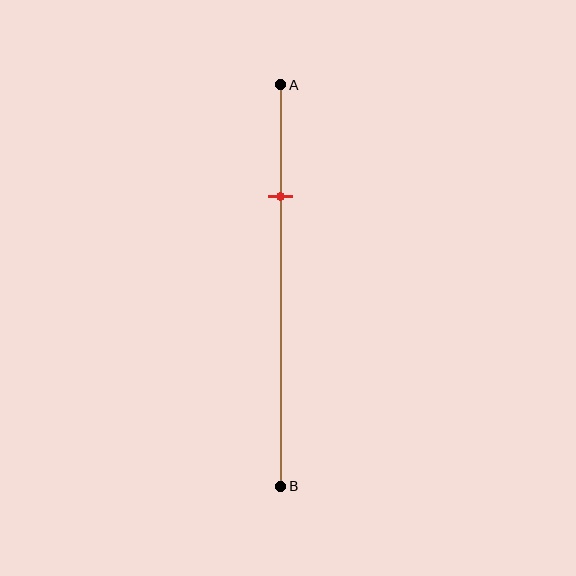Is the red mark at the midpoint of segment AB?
No, the mark is at about 30% from A, not at the 50% midpoint.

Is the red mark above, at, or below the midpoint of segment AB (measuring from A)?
The red mark is above the midpoint of segment AB.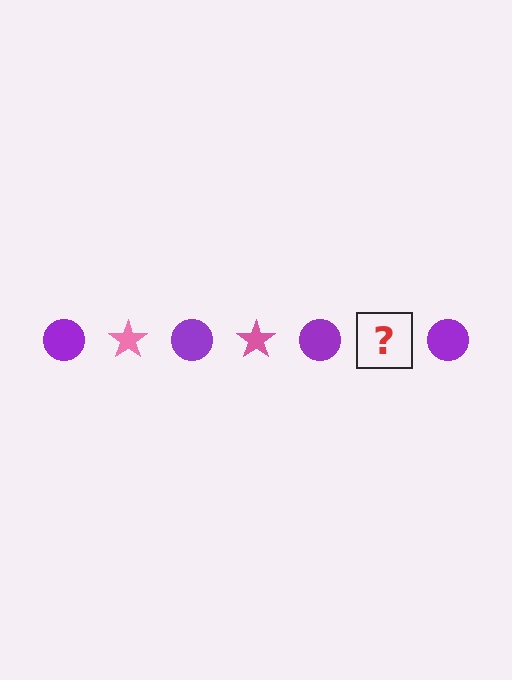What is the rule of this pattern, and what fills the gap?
The rule is that the pattern alternates between purple circle and pink star. The gap should be filled with a pink star.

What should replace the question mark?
The question mark should be replaced with a pink star.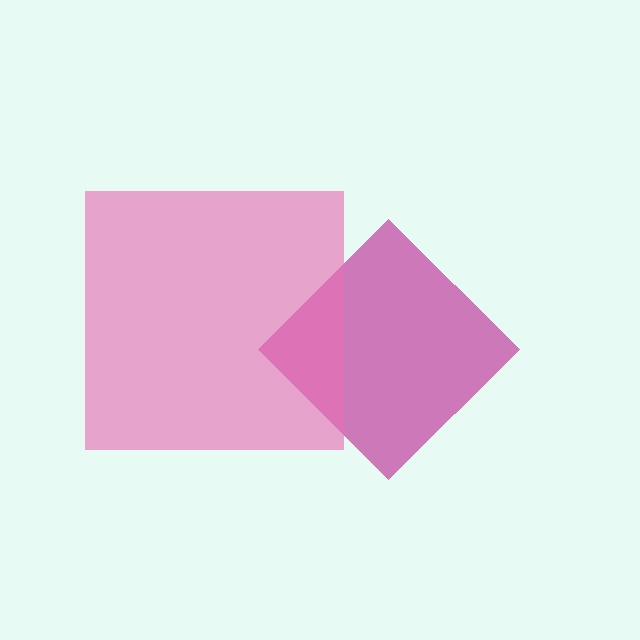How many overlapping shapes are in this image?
There are 2 overlapping shapes in the image.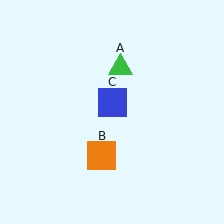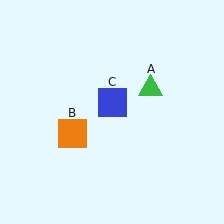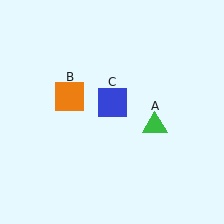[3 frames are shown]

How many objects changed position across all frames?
2 objects changed position: green triangle (object A), orange square (object B).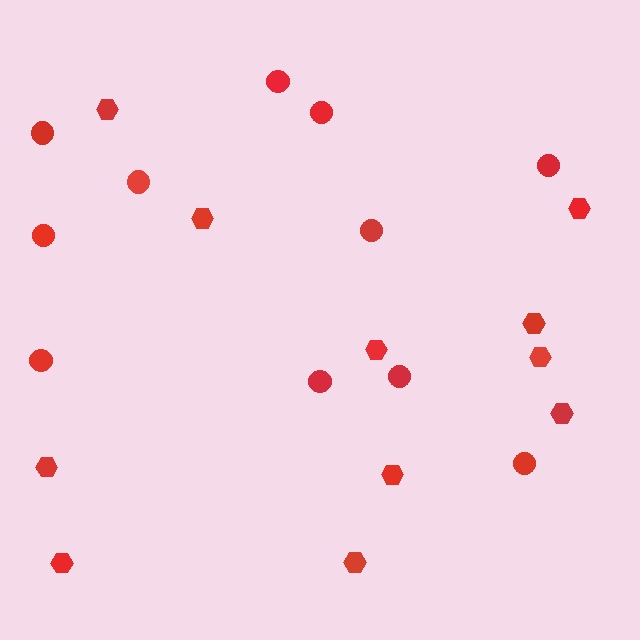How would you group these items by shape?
There are 2 groups: one group of hexagons (11) and one group of circles (11).